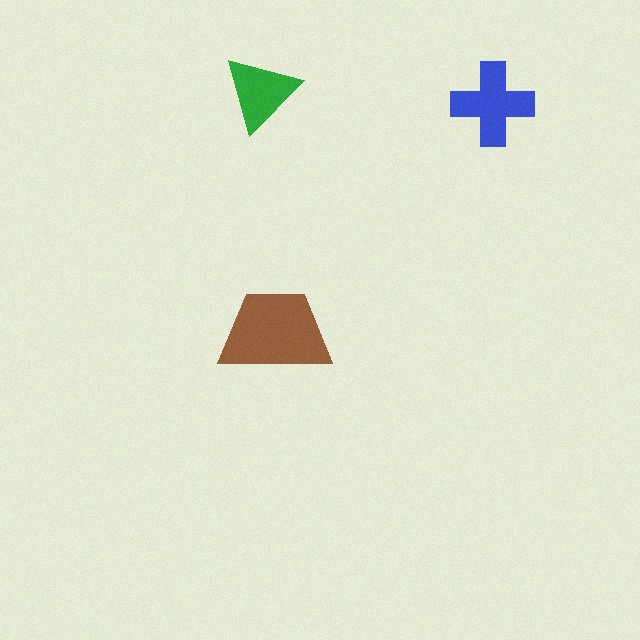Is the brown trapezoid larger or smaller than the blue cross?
Larger.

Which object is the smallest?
The green triangle.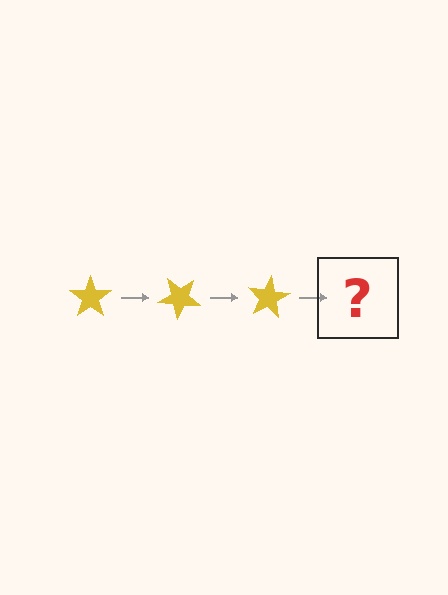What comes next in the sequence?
The next element should be a yellow star rotated 120 degrees.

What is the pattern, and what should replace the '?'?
The pattern is that the star rotates 40 degrees each step. The '?' should be a yellow star rotated 120 degrees.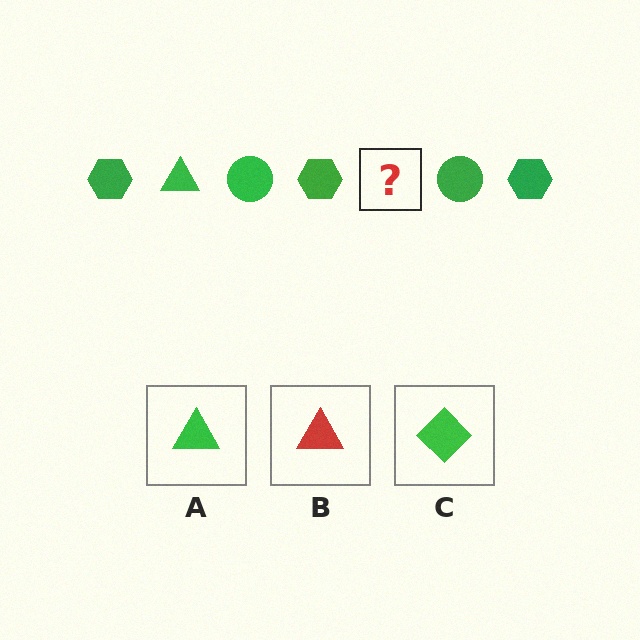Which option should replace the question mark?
Option A.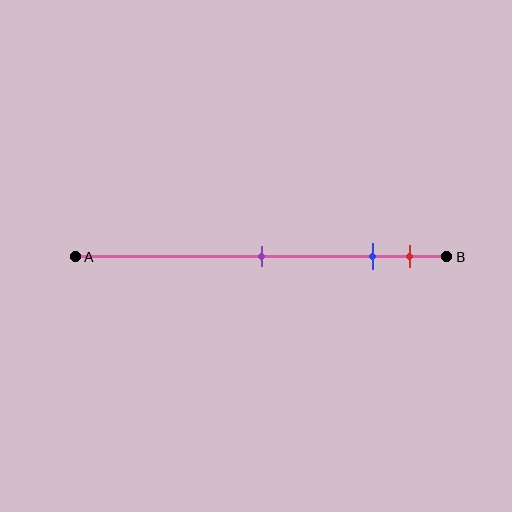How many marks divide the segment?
There are 3 marks dividing the segment.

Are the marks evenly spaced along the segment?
No, the marks are not evenly spaced.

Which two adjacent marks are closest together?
The blue and red marks are the closest adjacent pair.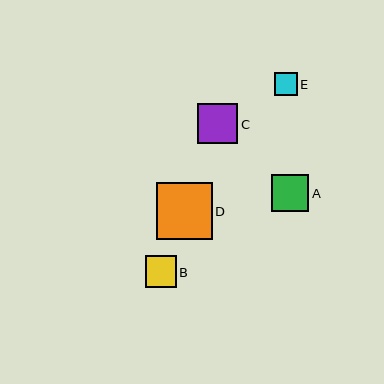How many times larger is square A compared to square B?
Square A is approximately 1.2 times the size of square B.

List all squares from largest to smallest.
From largest to smallest: D, C, A, B, E.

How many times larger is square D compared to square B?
Square D is approximately 1.8 times the size of square B.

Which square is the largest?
Square D is the largest with a size of approximately 56 pixels.